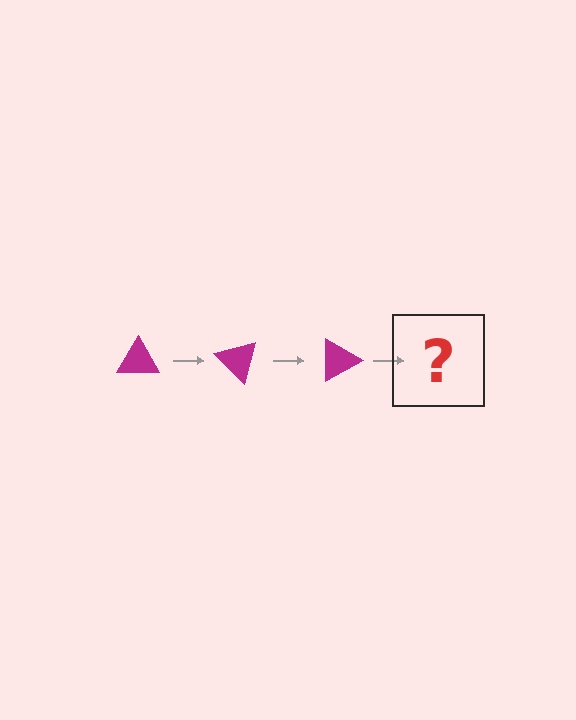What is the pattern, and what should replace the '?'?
The pattern is that the triangle rotates 45 degrees each step. The '?' should be a magenta triangle rotated 135 degrees.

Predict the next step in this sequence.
The next step is a magenta triangle rotated 135 degrees.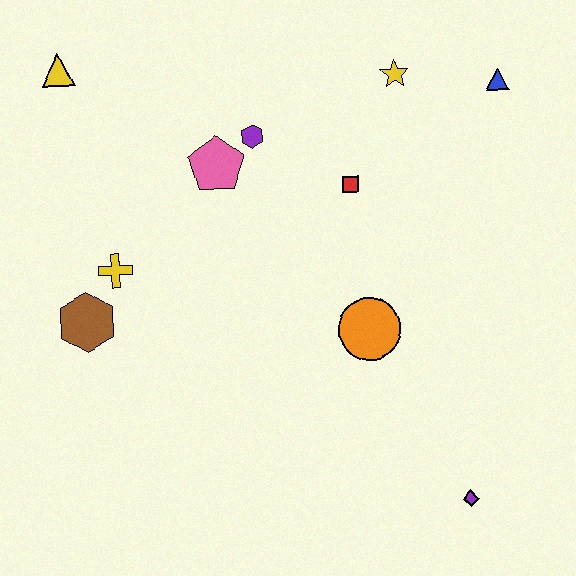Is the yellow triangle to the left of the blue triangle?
Yes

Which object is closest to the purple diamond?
The orange circle is closest to the purple diamond.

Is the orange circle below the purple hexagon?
Yes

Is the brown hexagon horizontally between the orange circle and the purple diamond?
No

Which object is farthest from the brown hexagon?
The blue triangle is farthest from the brown hexagon.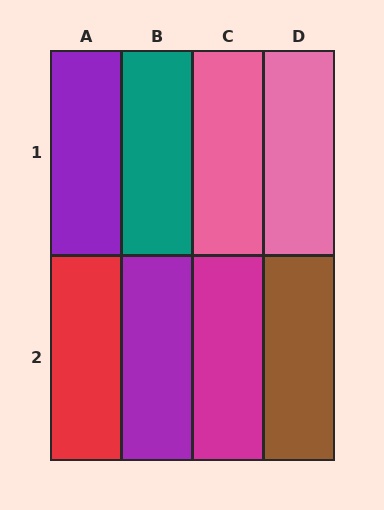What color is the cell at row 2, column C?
Magenta.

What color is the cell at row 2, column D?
Brown.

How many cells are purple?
2 cells are purple.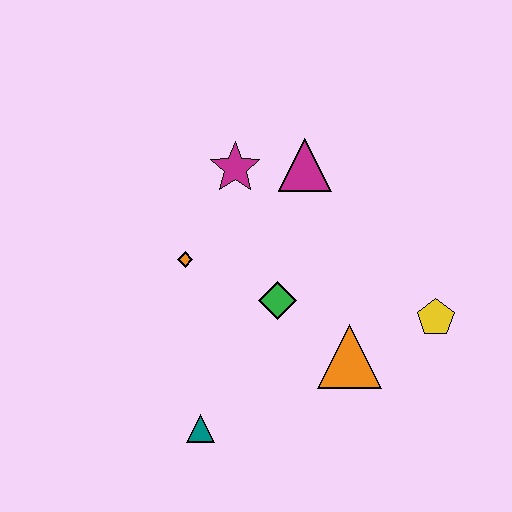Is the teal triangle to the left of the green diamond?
Yes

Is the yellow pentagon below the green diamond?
Yes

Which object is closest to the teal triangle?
The green diamond is closest to the teal triangle.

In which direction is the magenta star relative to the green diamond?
The magenta star is above the green diamond.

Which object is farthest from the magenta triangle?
The teal triangle is farthest from the magenta triangle.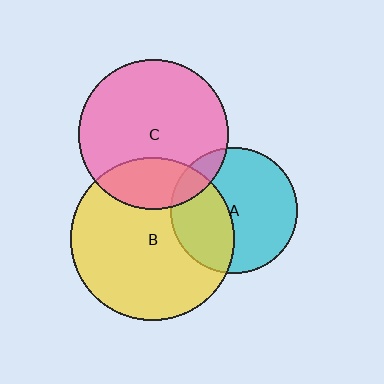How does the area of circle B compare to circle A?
Approximately 1.7 times.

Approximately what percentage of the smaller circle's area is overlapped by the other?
Approximately 35%.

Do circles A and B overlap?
Yes.